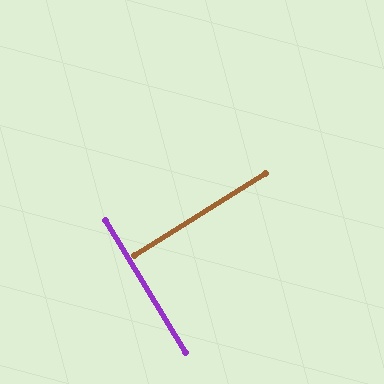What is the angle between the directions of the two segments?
Approximately 89 degrees.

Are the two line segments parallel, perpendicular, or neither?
Perpendicular — they meet at approximately 89°.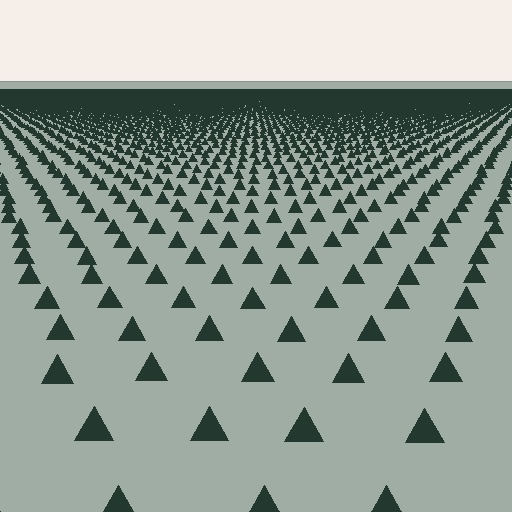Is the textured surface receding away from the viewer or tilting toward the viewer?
The surface is receding away from the viewer. Texture elements get smaller and denser toward the top.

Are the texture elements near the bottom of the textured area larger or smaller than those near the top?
Larger. Near the bottom, elements are closer to the viewer and appear at a bigger on-screen size.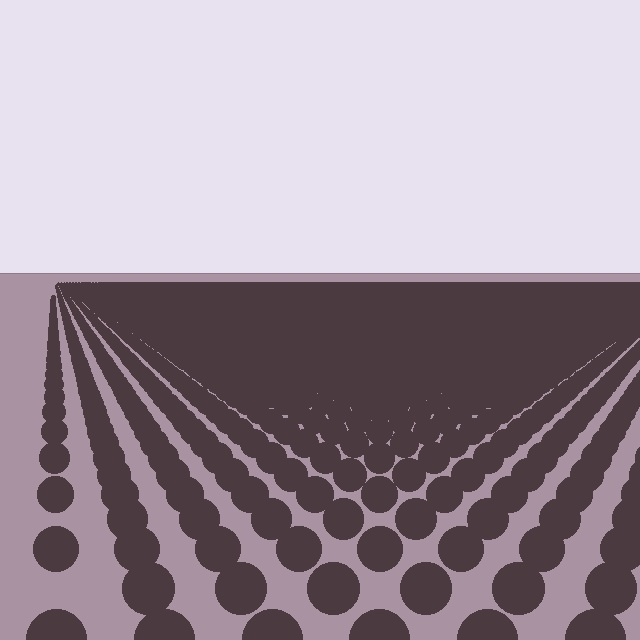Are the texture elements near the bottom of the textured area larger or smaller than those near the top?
Larger. Near the bottom, elements are closer to the viewer and appear at a bigger on-screen size.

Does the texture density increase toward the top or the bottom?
Density increases toward the top.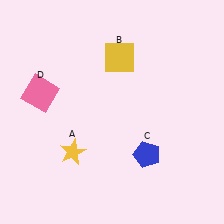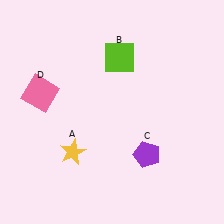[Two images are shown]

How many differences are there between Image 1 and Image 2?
There are 2 differences between the two images.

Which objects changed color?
B changed from yellow to lime. C changed from blue to purple.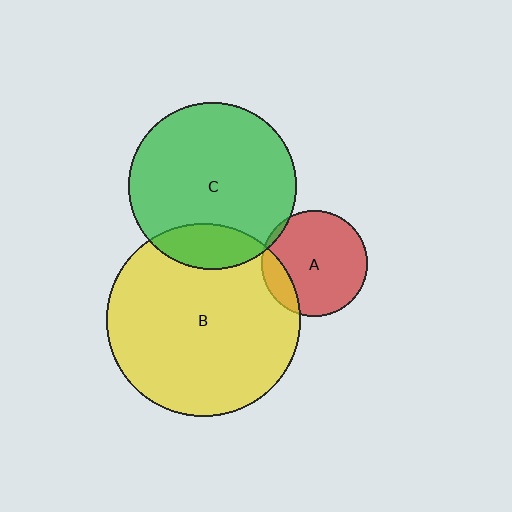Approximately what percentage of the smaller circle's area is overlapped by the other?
Approximately 5%.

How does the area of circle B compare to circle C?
Approximately 1.3 times.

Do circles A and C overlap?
Yes.